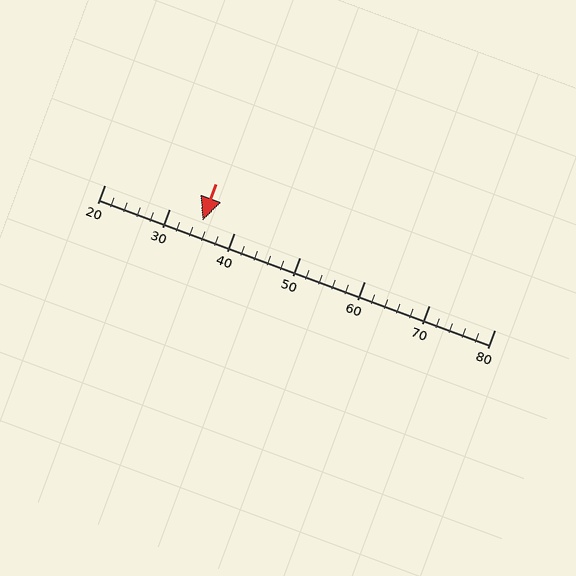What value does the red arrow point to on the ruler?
The red arrow points to approximately 35.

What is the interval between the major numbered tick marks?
The major tick marks are spaced 10 units apart.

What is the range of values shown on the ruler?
The ruler shows values from 20 to 80.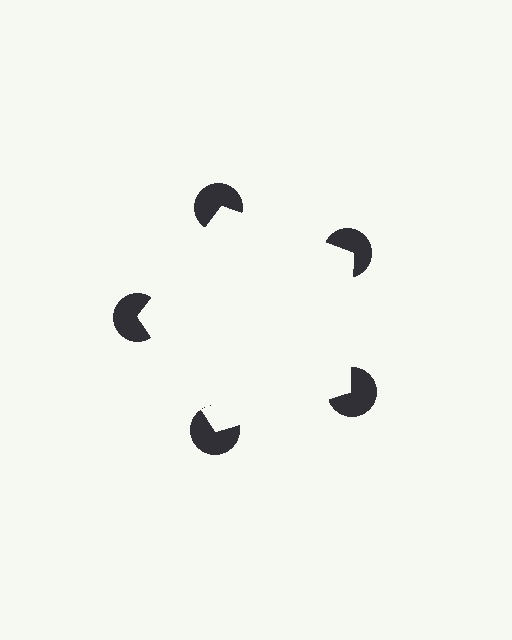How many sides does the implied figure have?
5 sides.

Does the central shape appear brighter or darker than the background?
It typically appears slightly brighter than the background, even though no actual brightness change is drawn.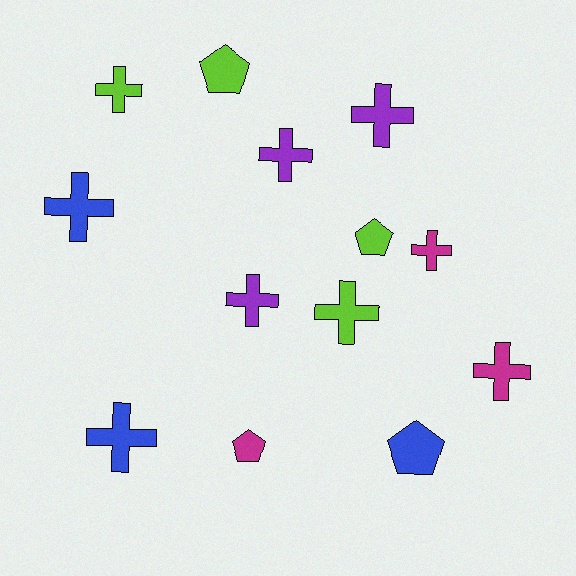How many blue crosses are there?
There are 2 blue crosses.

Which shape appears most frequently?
Cross, with 9 objects.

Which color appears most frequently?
Lime, with 4 objects.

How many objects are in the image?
There are 13 objects.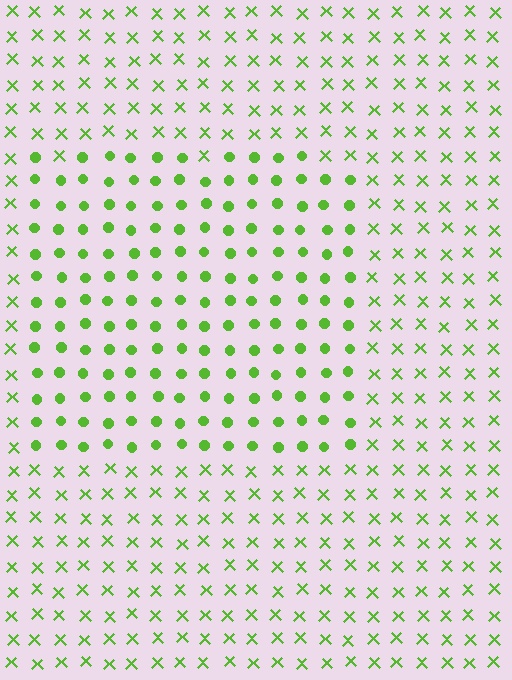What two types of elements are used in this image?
The image uses circles inside the rectangle region and X marks outside it.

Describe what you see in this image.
The image is filled with small lime elements arranged in a uniform grid. A rectangle-shaped region contains circles, while the surrounding area contains X marks. The boundary is defined purely by the change in element shape.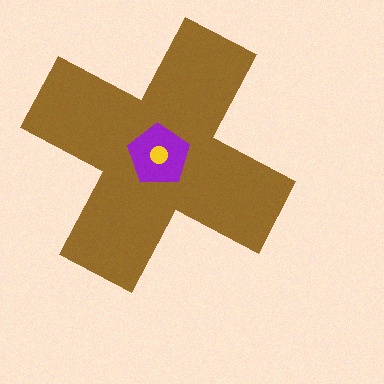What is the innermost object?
The yellow circle.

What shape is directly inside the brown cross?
The purple pentagon.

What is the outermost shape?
The brown cross.